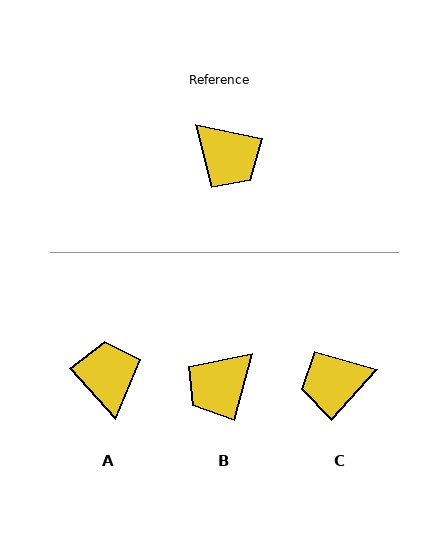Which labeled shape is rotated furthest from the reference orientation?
A, about 143 degrees away.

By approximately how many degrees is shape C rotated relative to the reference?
Approximately 120 degrees clockwise.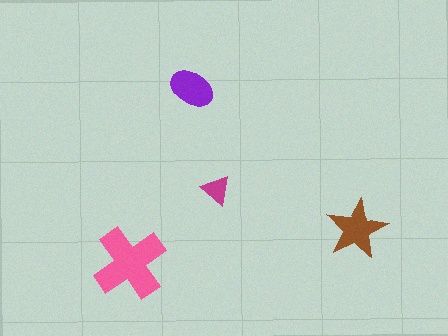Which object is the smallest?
The magenta triangle.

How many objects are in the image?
There are 4 objects in the image.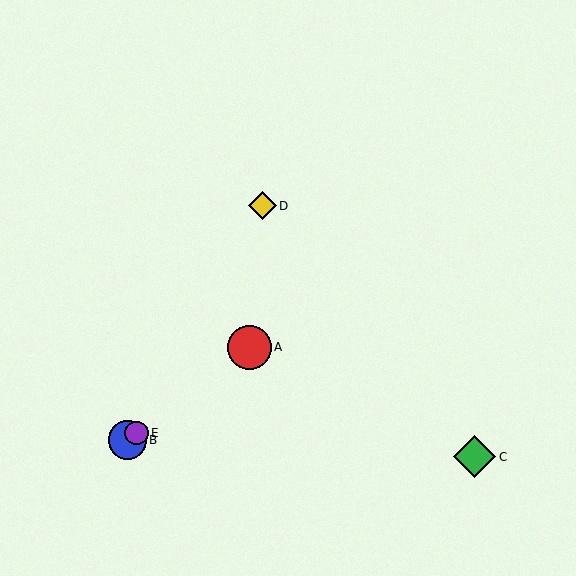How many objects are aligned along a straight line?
3 objects (A, B, E) are aligned along a straight line.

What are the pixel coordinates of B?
Object B is at (127, 440).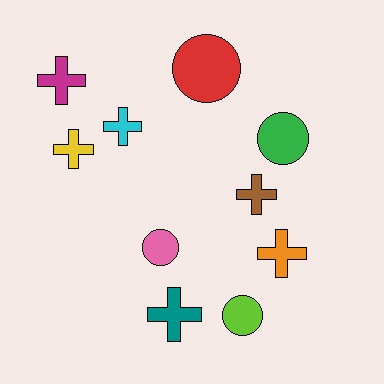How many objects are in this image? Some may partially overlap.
There are 10 objects.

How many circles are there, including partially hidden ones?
There are 4 circles.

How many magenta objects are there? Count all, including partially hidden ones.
There is 1 magenta object.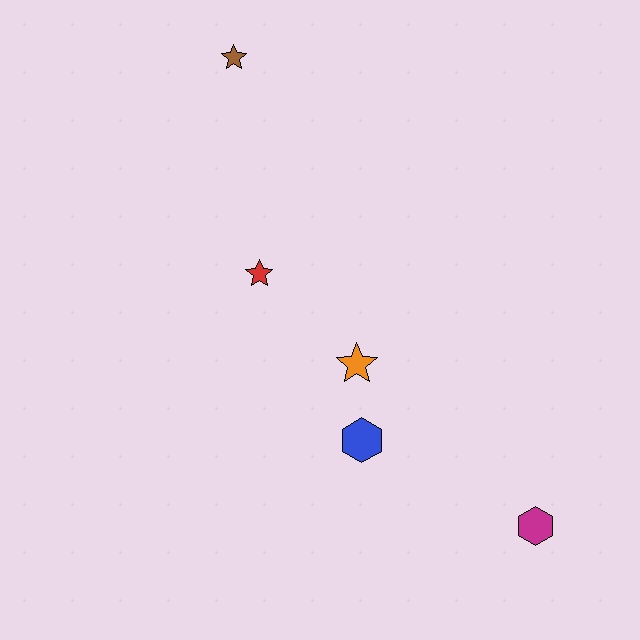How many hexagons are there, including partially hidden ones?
There are 2 hexagons.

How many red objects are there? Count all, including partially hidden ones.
There is 1 red object.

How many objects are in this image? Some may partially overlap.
There are 5 objects.